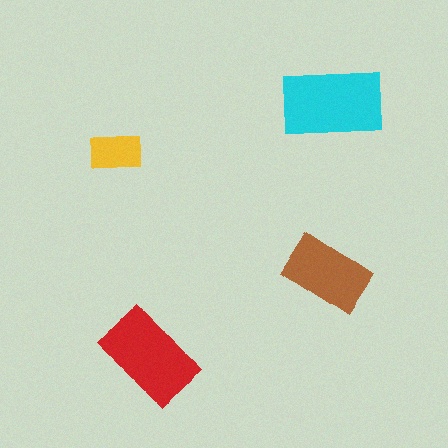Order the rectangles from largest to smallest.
the cyan one, the red one, the brown one, the yellow one.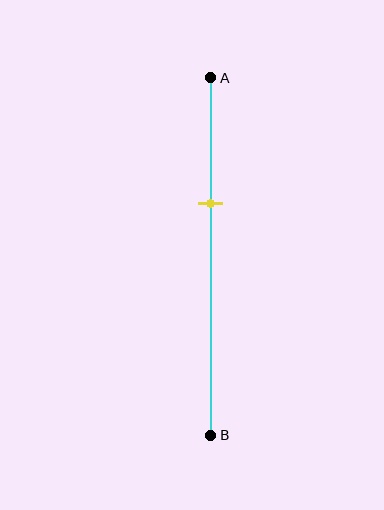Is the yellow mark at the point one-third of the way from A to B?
Yes, the mark is approximately at the one-third point.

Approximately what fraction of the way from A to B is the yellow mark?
The yellow mark is approximately 35% of the way from A to B.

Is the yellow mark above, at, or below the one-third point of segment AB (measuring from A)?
The yellow mark is approximately at the one-third point of segment AB.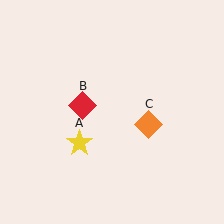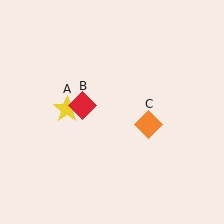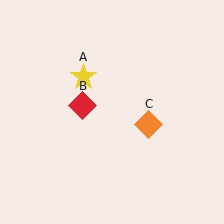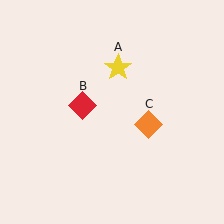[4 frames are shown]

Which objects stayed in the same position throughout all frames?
Red diamond (object B) and orange diamond (object C) remained stationary.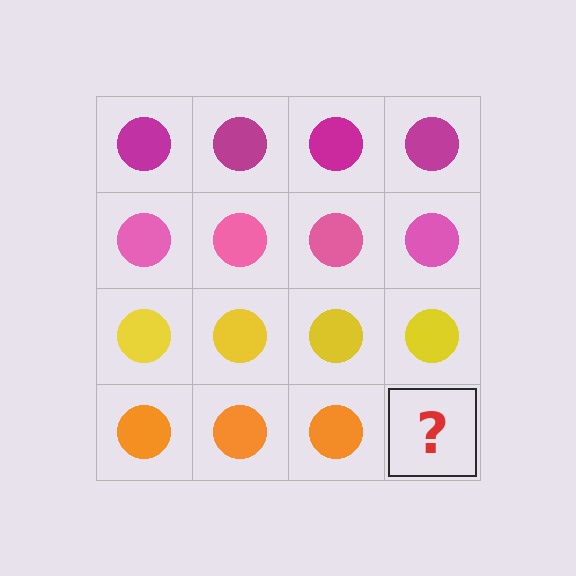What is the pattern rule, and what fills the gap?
The rule is that each row has a consistent color. The gap should be filled with an orange circle.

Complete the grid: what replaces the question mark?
The question mark should be replaced with an orange circle.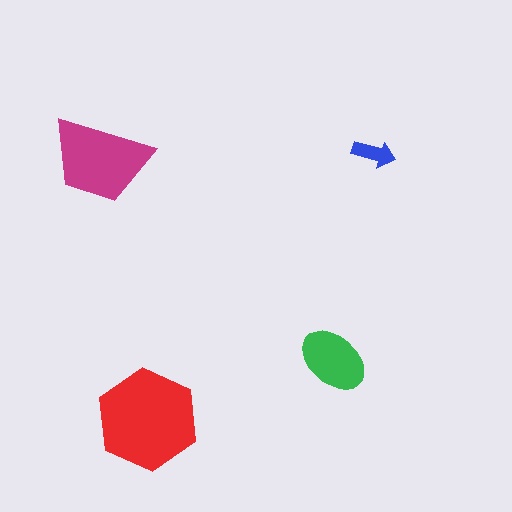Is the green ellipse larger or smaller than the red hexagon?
Smaller.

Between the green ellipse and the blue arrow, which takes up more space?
The green ellipse.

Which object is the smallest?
The blue arrow.